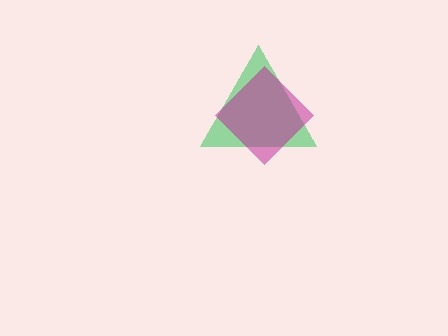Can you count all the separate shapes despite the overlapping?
Yes, there are 2 separate shapes.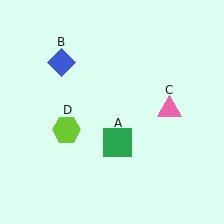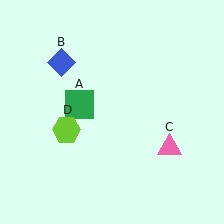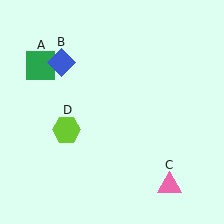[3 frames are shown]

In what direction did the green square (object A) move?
The green square (object A) moved up and to the left.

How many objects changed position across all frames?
2 objects changed position: green square (object A), pink triangle (object C).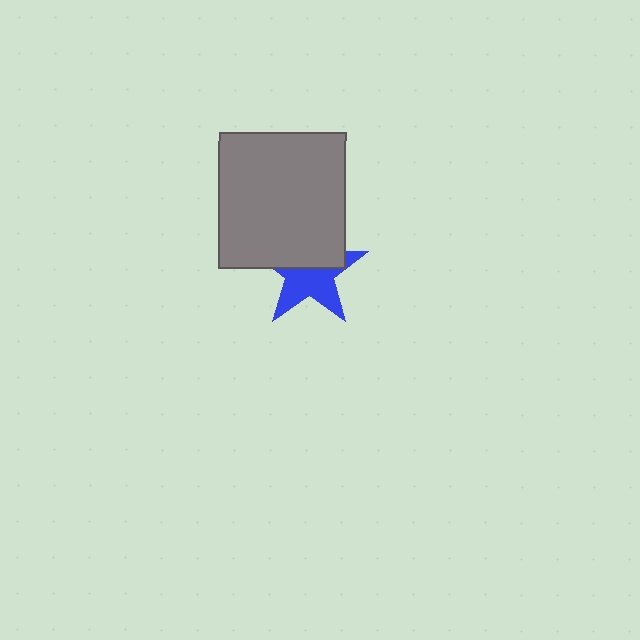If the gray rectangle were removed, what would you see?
You would see the complete blue star.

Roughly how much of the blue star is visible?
About half of it is visible (roughly 53%).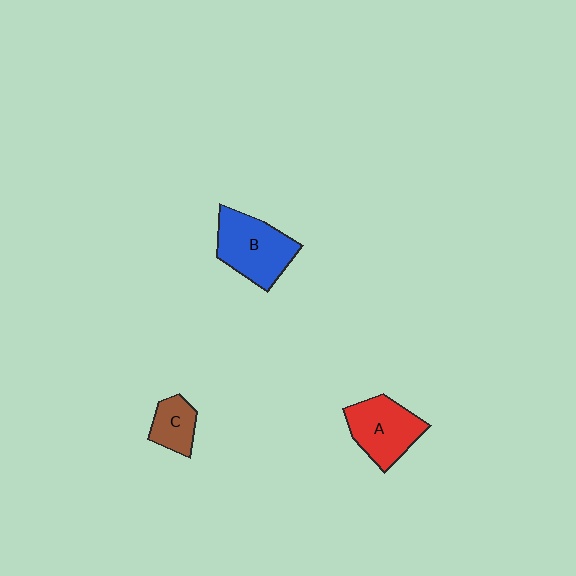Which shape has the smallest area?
Shape C (brown).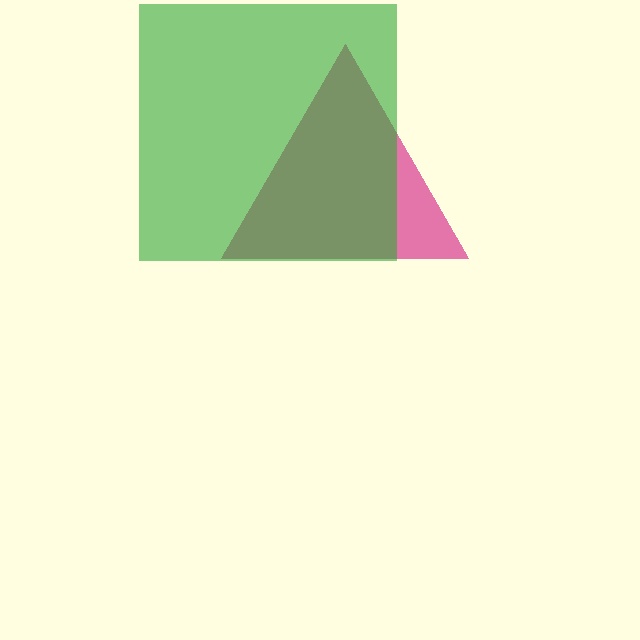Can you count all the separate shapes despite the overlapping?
Yes, there are 2 separate shapes.